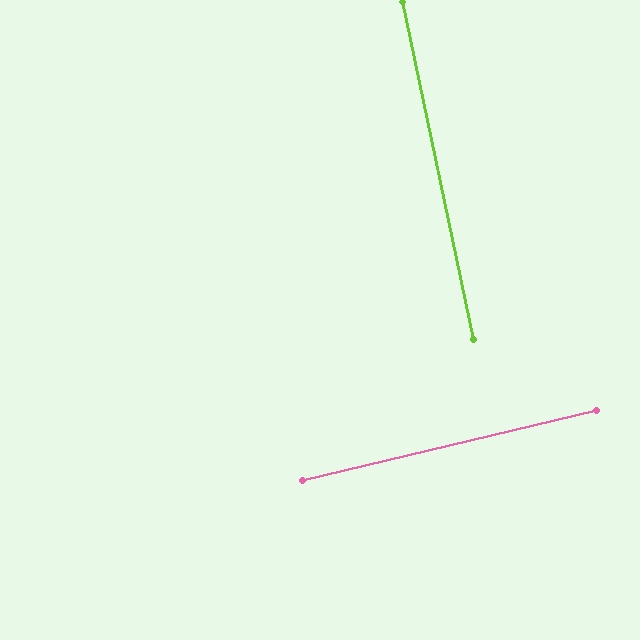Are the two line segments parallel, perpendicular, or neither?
Perpendicular — they meet at approximately 89°.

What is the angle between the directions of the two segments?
Approximately 89 degrees.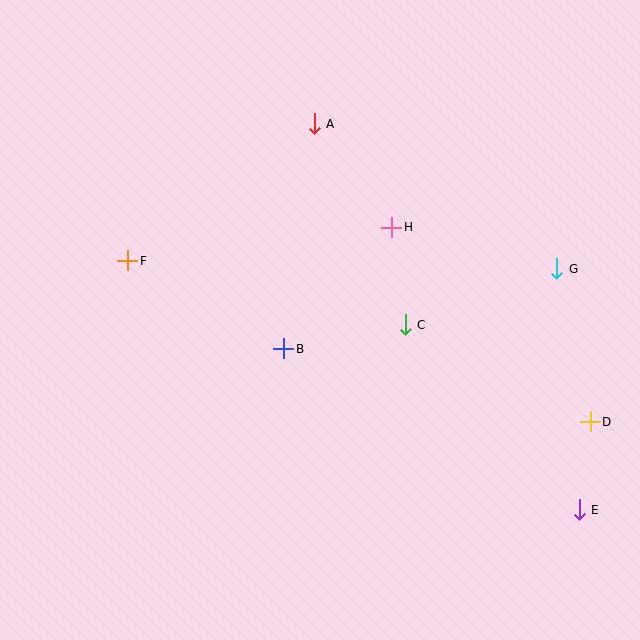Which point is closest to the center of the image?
Point B at (284, 349) is closest to the center.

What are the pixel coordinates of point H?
Point H is at (392, 227).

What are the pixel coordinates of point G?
Point G is at (557, 269).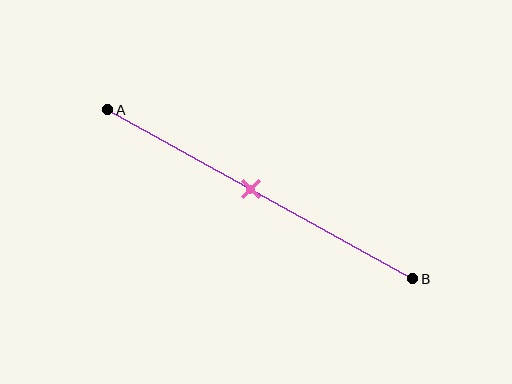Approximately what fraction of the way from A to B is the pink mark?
The pink mark is approximately 45% of the way from A to B.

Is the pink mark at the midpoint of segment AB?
No, the mark is at about 45% from A, not at the 50% midpoint.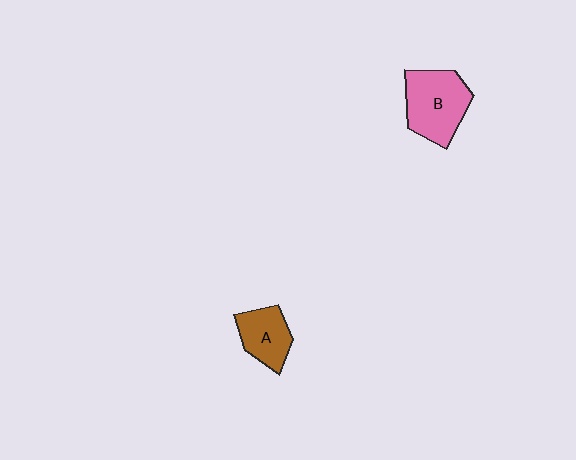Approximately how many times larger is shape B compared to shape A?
Approximately 1.5 times.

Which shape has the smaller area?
Shape A (brown).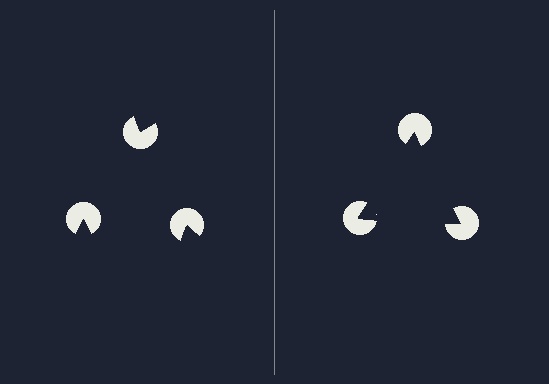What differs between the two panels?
The pac-man discs are positioned identically on both sides; only the wedge orientations differ. On the right they align to a triangle; on the left they are misaligned.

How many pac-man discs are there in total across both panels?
6 — 3 on each side.